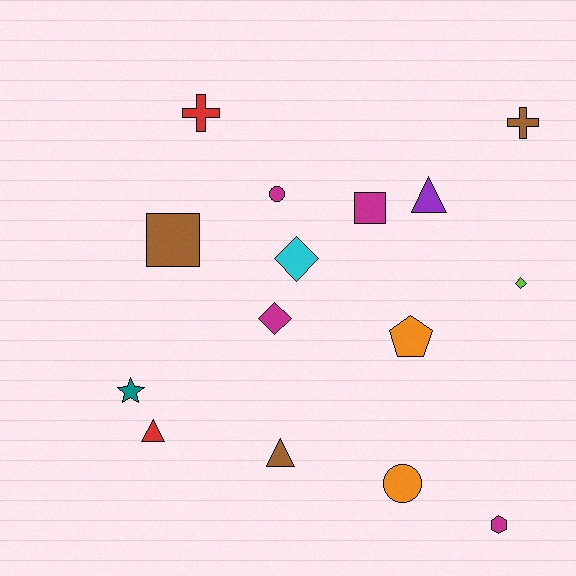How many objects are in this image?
There are 15 objects.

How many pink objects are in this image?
There are no pink objects.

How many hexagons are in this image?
There is 1 hexagon.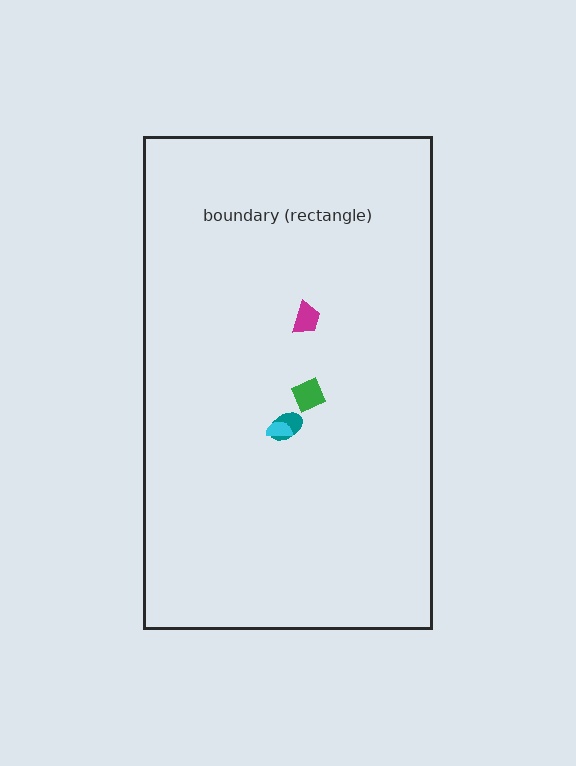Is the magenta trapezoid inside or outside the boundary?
Inside.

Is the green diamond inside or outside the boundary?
Inside.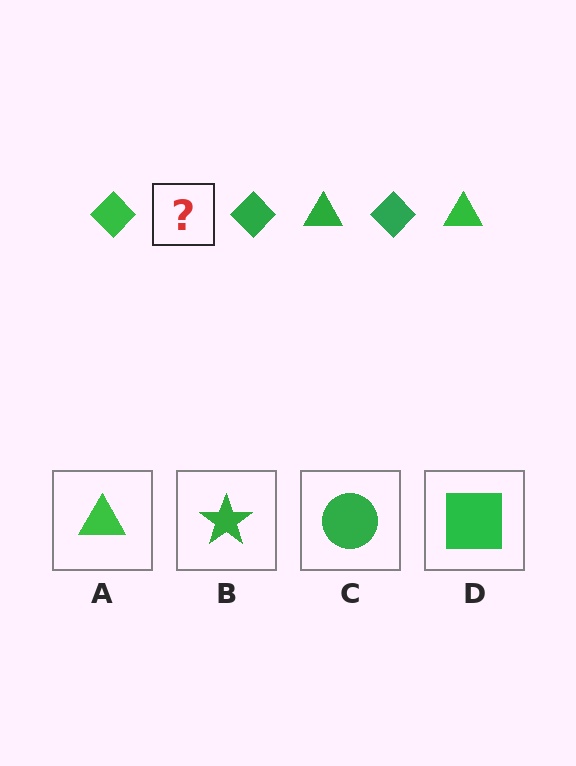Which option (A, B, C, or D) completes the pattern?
A.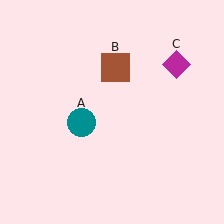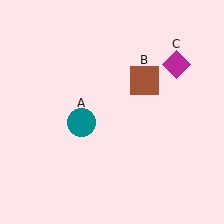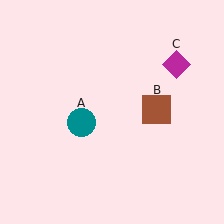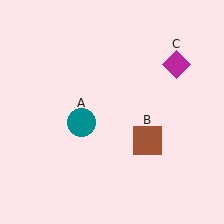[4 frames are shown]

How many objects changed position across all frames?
1 object changed position: brown square (object B).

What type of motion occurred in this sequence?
The brown square (object B) rotated clockwise around the center of the scene.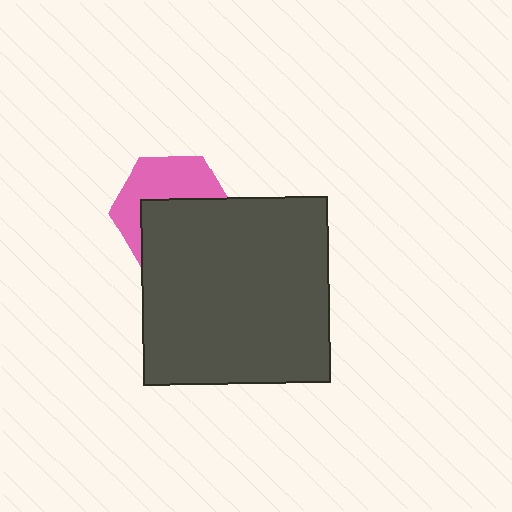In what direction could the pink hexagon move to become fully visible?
The pink hexagon could move up. That would shift it out from behind the dark gray square entirely.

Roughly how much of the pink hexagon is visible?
About half of it is visible (roughly 47%).